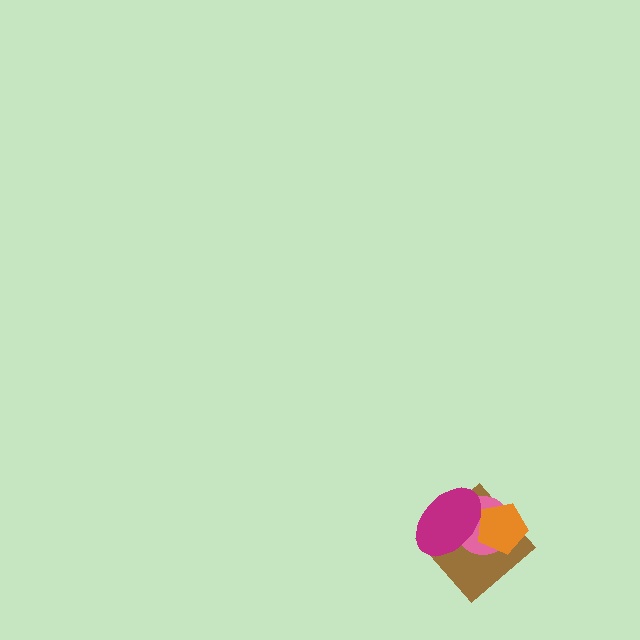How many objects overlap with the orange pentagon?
3 objects overlap with the orange pentagon.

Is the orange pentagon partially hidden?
Yes, it is partially covered by another shape.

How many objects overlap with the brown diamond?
3 objects overlap with the brown diamond.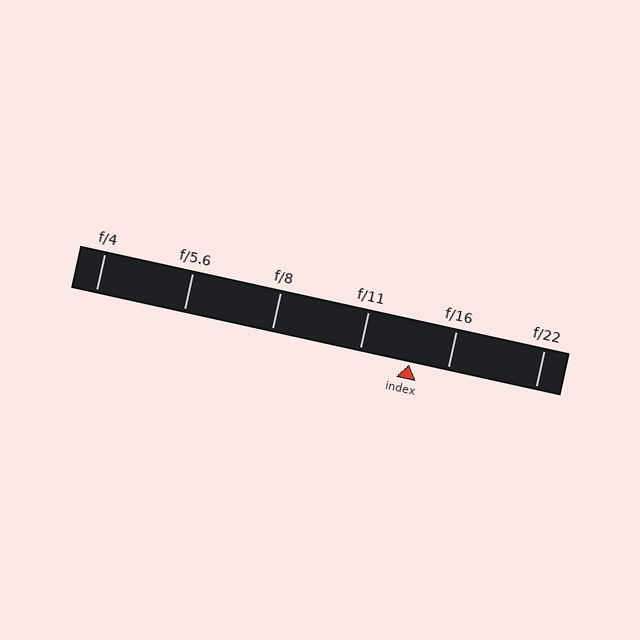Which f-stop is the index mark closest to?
The index mark is closest to f/16.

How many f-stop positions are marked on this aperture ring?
There are 6 f-stop positions marked.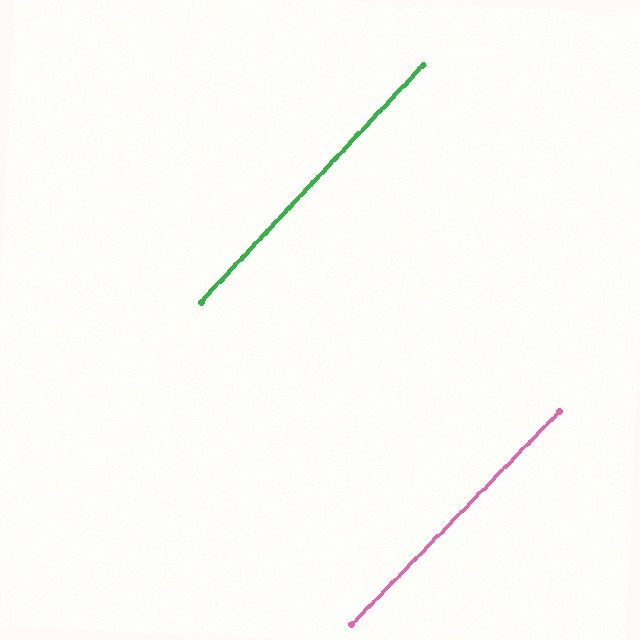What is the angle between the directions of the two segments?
Approximately 1 degree.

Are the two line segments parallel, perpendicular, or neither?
Parallel — their directions differ by only 1.1°.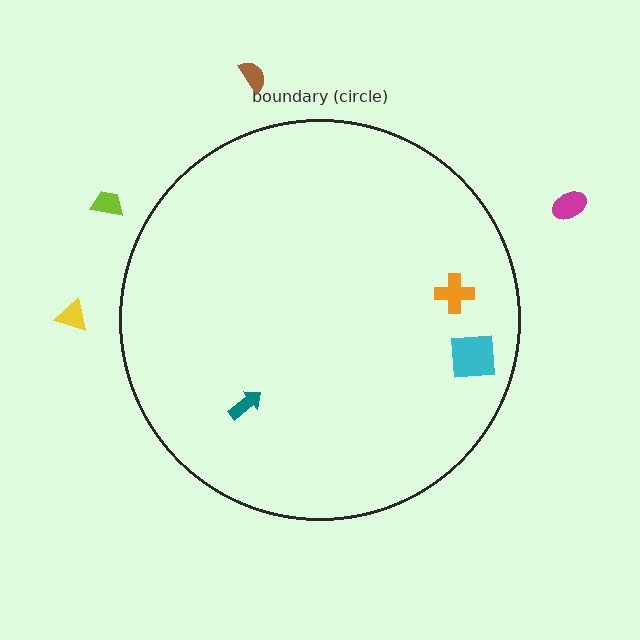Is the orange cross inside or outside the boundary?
Inside.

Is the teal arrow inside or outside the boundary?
Inside.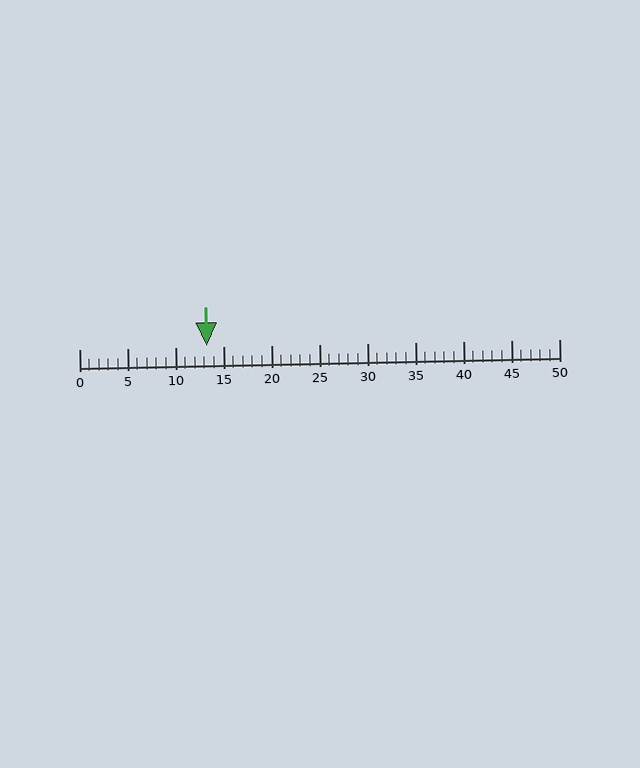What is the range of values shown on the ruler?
The ruler shows values from 0 to 50.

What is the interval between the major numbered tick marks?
The major tick marks are spaced 5 units apart.